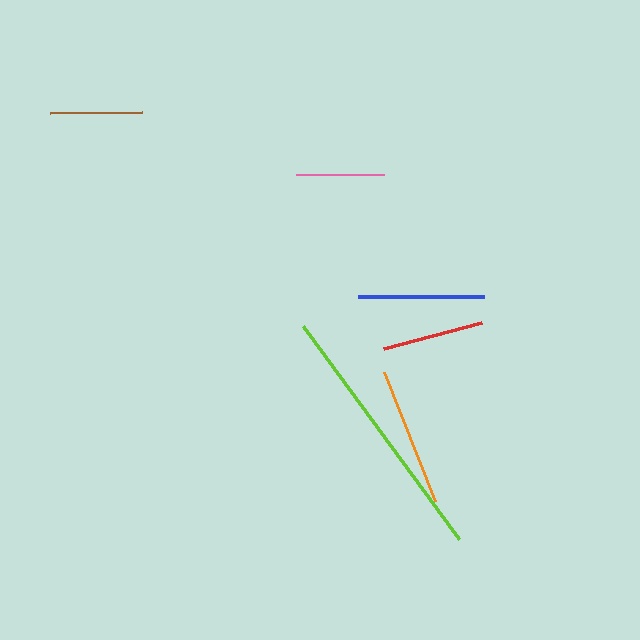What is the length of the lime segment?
The lime segment is approximately 264 pixels long.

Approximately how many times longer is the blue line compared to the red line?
The blue line is approximately 1.2 times the length of the red line.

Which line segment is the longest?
The lime line is the longest at approximately 264 pixels.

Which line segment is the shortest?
The pink line is the shortest at approximately 88 pixels.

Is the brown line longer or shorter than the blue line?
The blue line is longer than the brown line.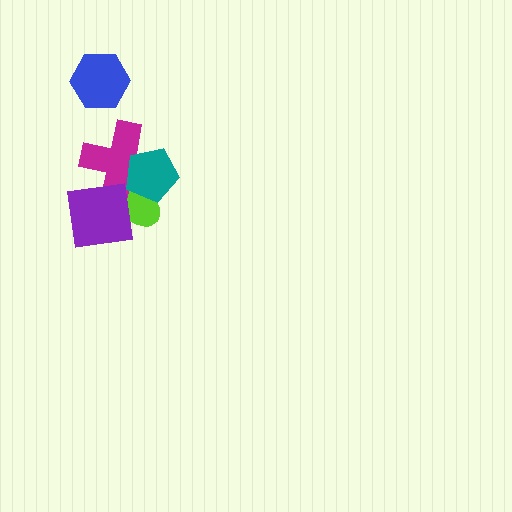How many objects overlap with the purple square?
2 objects overlap with the purple square.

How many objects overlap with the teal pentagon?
2 objects overlap with the teal pentagon.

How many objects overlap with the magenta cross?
3 objects overlap with the magenta cross.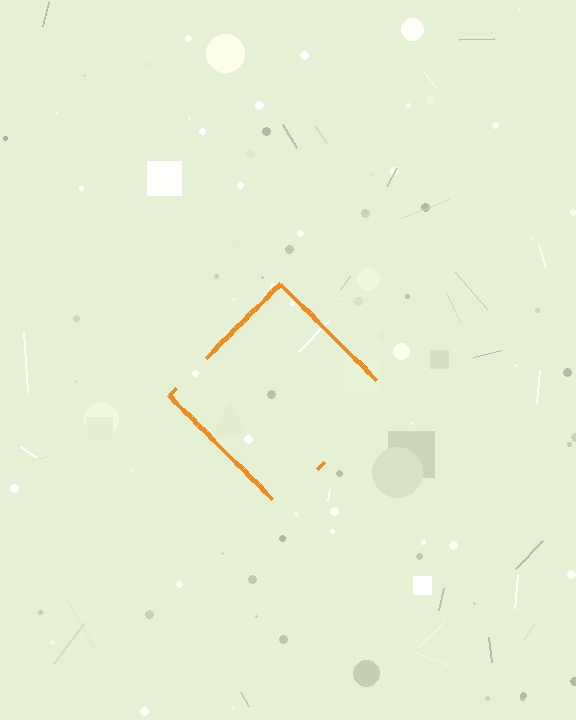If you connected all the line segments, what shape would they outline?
They would outline a diamond.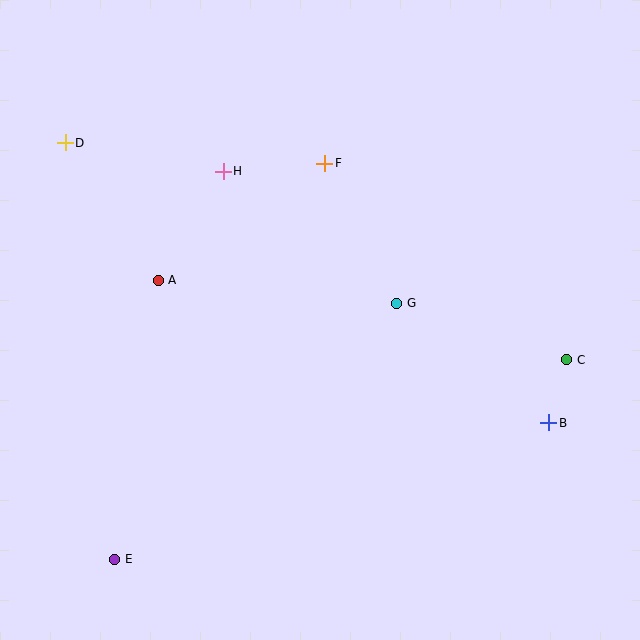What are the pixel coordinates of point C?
Point C is at (567, 360).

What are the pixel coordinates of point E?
Point E is at (115, 559).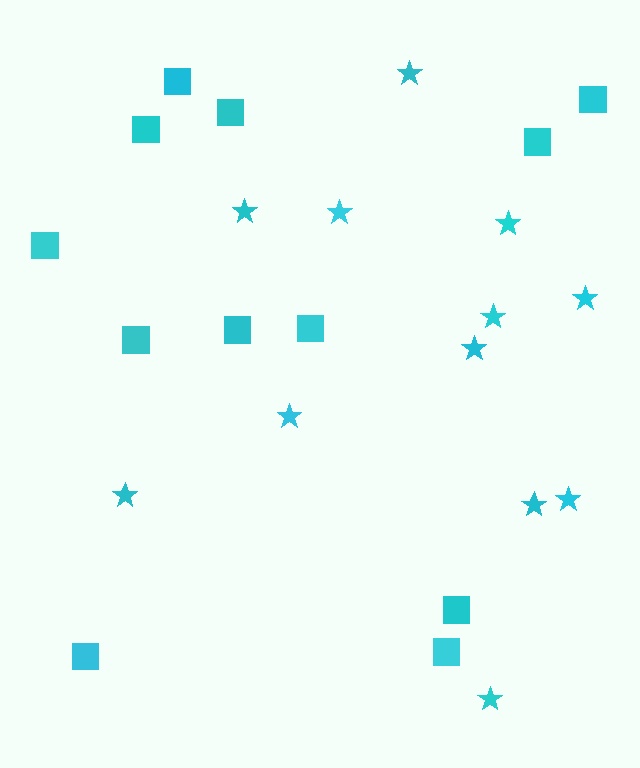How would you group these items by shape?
There are 2 groups: one group of squares (12) and one group of stars (12).